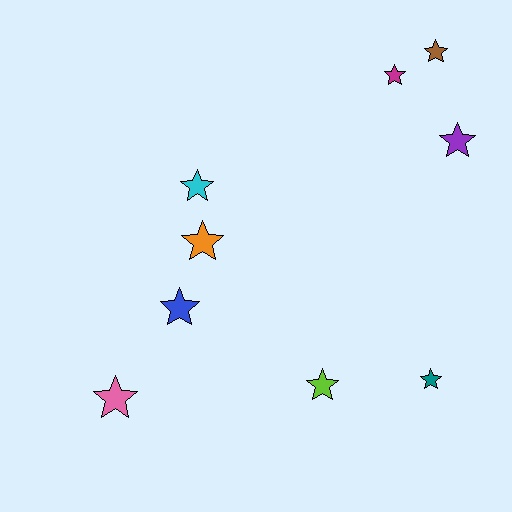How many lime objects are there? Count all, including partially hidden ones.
There is 1 lime object.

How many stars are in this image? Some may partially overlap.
There are 9 stars.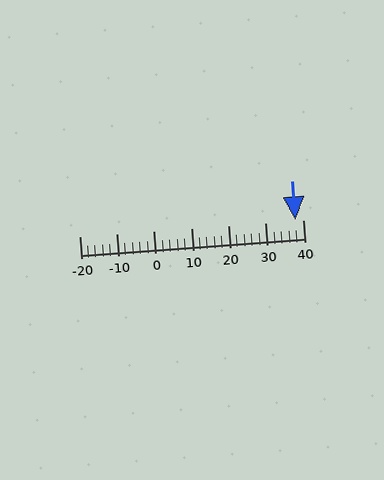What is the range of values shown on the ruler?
The ruler shows values from -20 to 40.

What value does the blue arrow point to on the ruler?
The blue arrow points to approximately 38.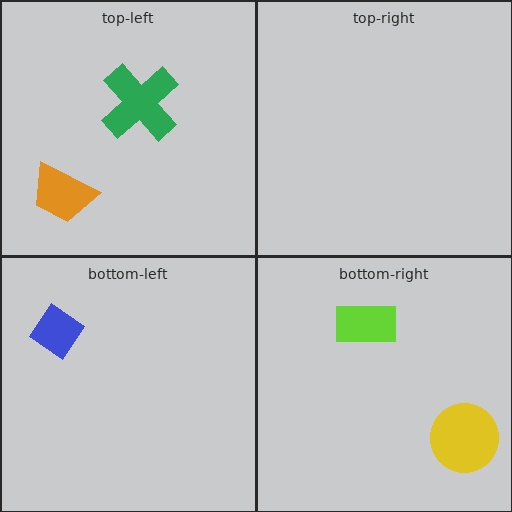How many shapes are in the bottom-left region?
1.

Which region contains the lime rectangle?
The bottom-right region.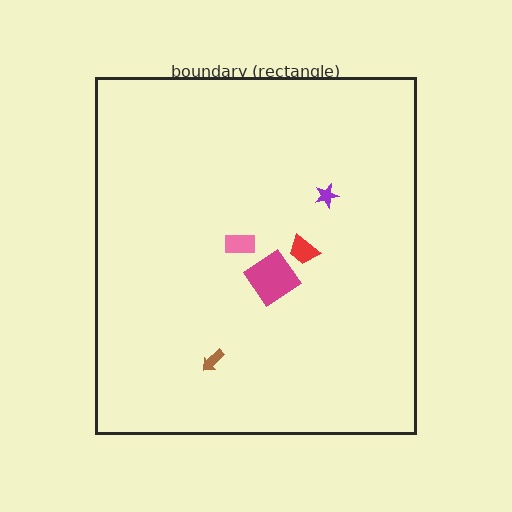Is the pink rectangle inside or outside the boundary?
Inside.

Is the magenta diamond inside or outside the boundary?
Inside.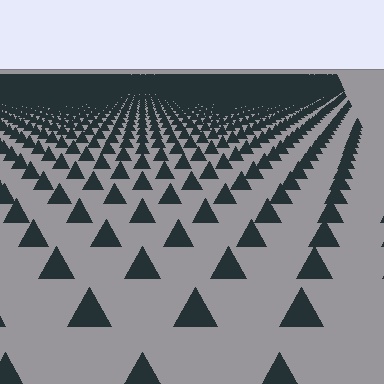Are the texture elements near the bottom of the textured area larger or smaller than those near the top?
Larger. Near the bottom, elements are closer to the viewer and appear at a bigger on-screen size.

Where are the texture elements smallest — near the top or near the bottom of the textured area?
Near the top.